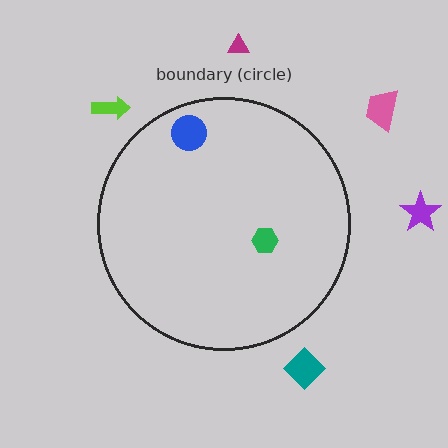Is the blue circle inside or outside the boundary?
Inside.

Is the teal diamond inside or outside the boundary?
Outside.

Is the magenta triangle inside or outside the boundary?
Outside.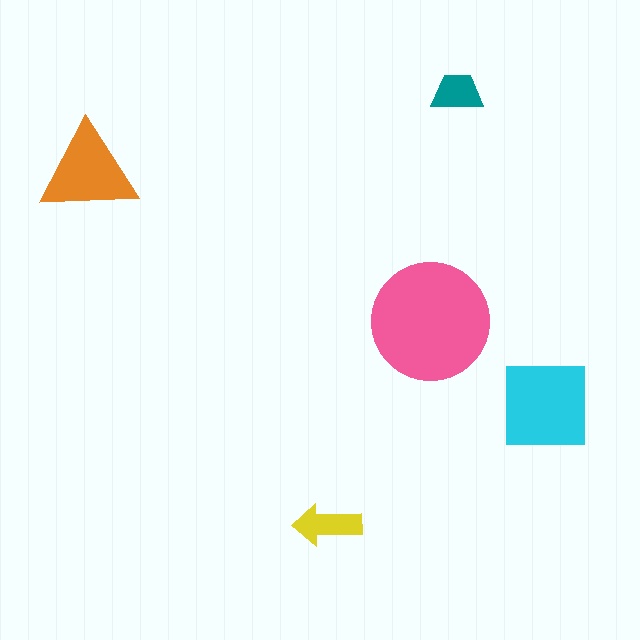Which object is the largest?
The pink circle.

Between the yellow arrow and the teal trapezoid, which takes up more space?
The yellow arrow.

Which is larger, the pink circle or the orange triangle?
The pink circle.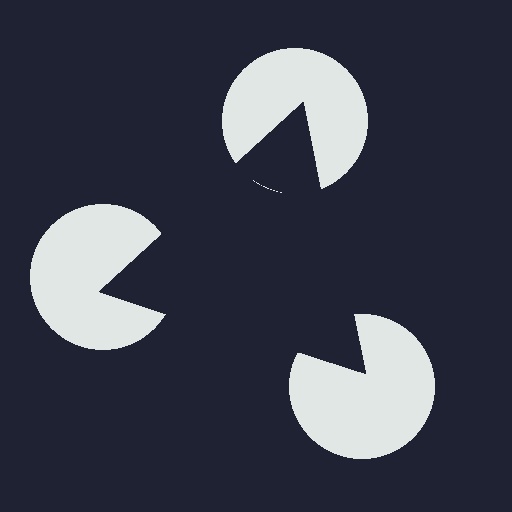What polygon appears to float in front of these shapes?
An illusory triangle — its edges are inferred from the aligned wedge cuts in the pac-man discs, not physically drawn.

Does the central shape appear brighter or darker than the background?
It typically appears slightly darker than the background, even though no actual brightness change is drawn.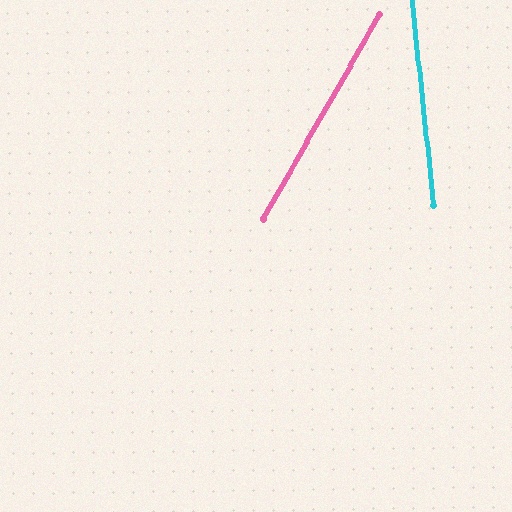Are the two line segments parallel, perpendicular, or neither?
Neither parallel nor perpendicular — they differ by about 36°.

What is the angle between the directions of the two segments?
Approximately 36 degrees.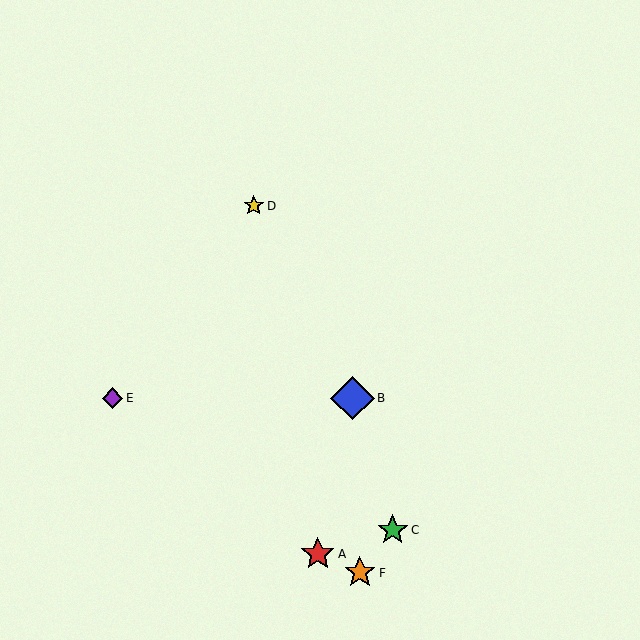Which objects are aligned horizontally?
Objects B, E are aligned horizontally.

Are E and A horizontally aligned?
No, E is at y≈398 and A is at y≈554.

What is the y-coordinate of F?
Object F is at y≈573.